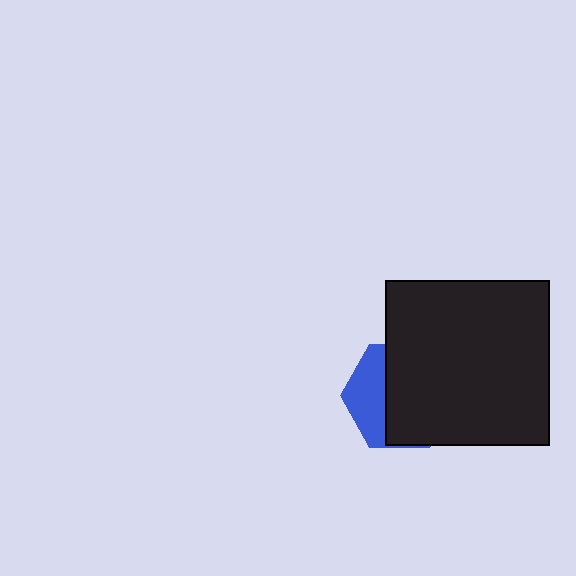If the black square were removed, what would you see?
You would see the complete blue hexagon.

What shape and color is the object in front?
The object in front is a black square.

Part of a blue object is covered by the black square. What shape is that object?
It is a hexagon.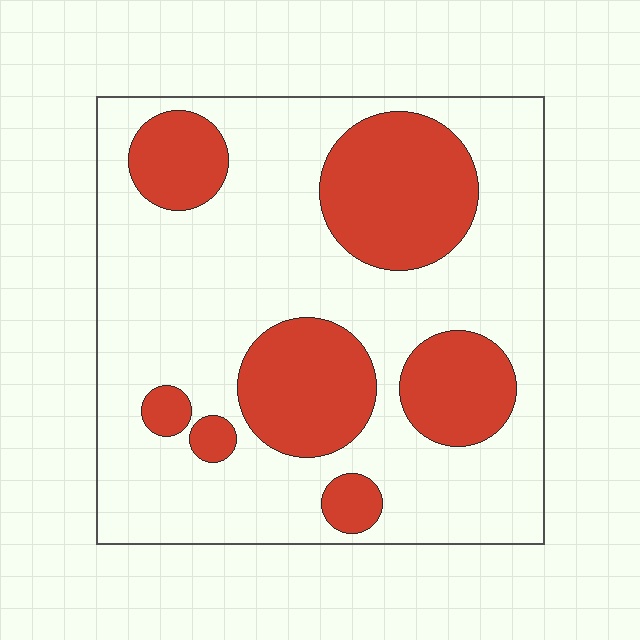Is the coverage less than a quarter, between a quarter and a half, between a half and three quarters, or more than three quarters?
Between a quarter and a half.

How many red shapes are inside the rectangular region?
7.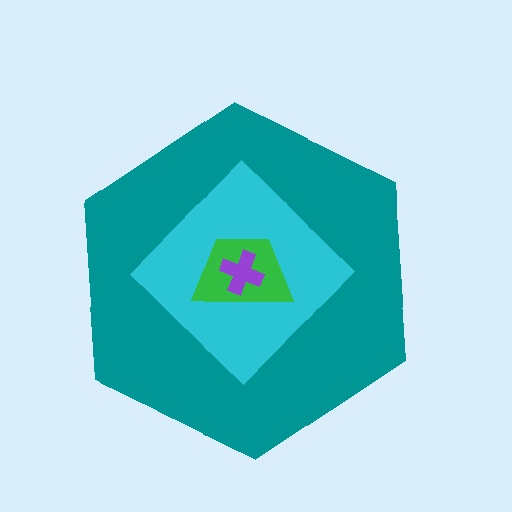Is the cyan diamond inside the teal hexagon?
Yes.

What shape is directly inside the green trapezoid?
The purple cross.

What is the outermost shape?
The teal hexagon.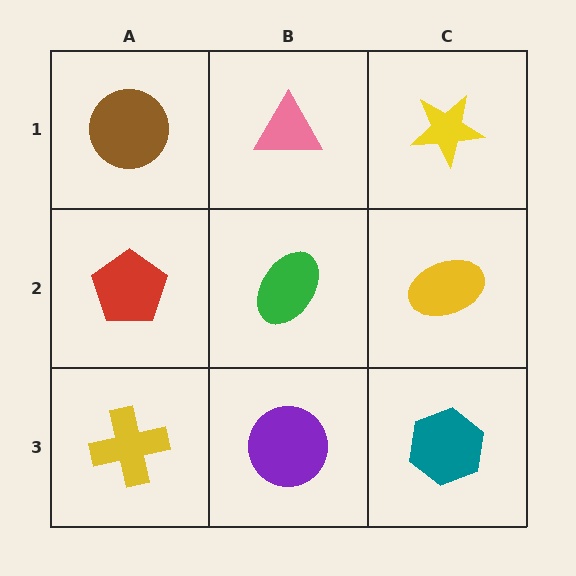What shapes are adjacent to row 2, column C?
A yellow star (row 1, column C), a teal hexagon (row 3, column C), a green ellipse (row 2, column B).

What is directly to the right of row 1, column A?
A pink triangle.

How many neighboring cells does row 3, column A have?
2.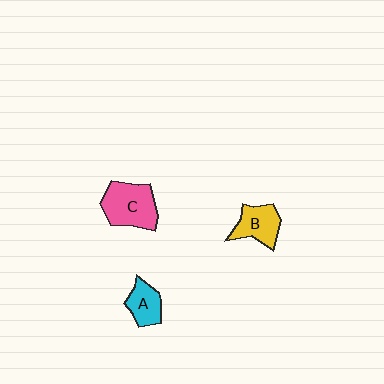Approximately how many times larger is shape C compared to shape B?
Approximately 1.4 times.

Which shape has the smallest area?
Shape A (cyan).